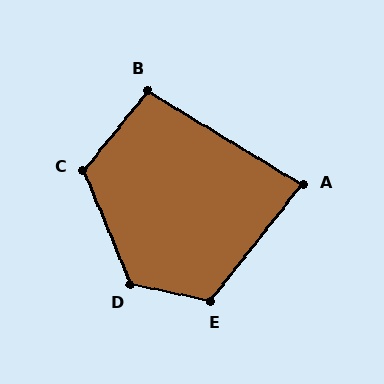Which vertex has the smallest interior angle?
A, at approximately 83 degrees.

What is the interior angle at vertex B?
Approximately 98 degrees (obtuse).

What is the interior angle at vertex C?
Approximately 119 degrees (obtuse).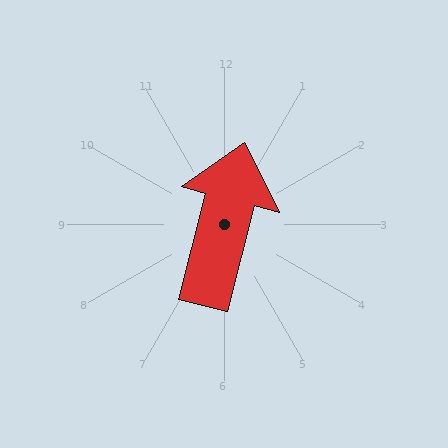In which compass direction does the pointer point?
North.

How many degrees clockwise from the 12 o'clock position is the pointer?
Approximately 14 degrees.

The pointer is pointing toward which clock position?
Roughly 12 o'clock.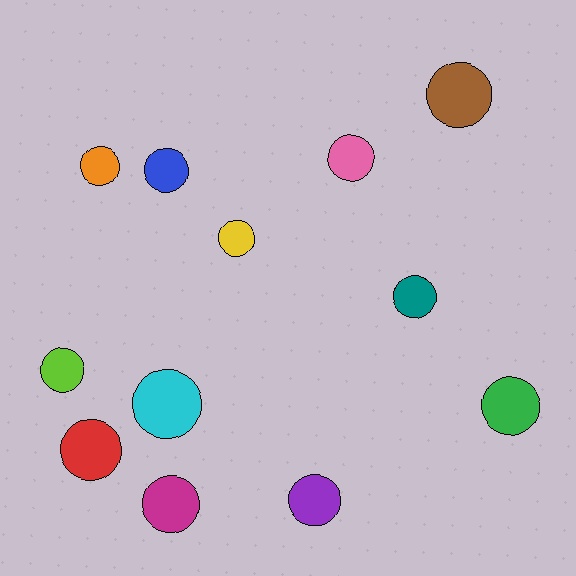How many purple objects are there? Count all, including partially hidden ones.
There is 1 purple object.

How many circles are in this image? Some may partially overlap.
There are 12 circles.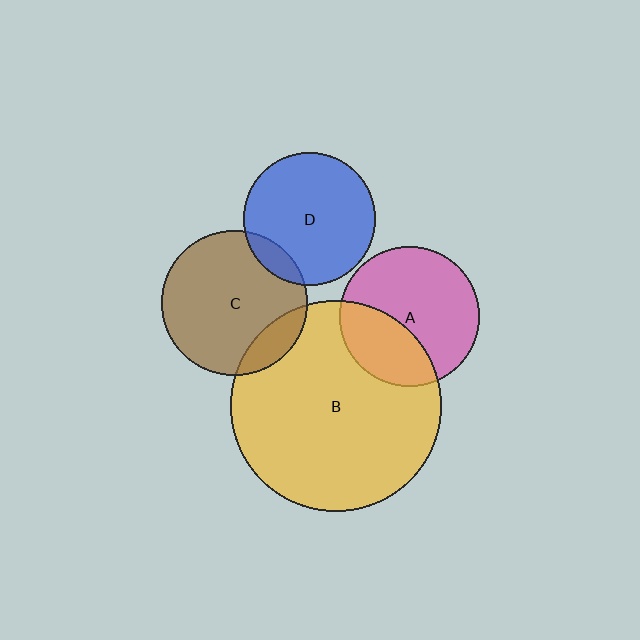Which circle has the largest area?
Circle B (yellow).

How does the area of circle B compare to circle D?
Approximately 2.6 times.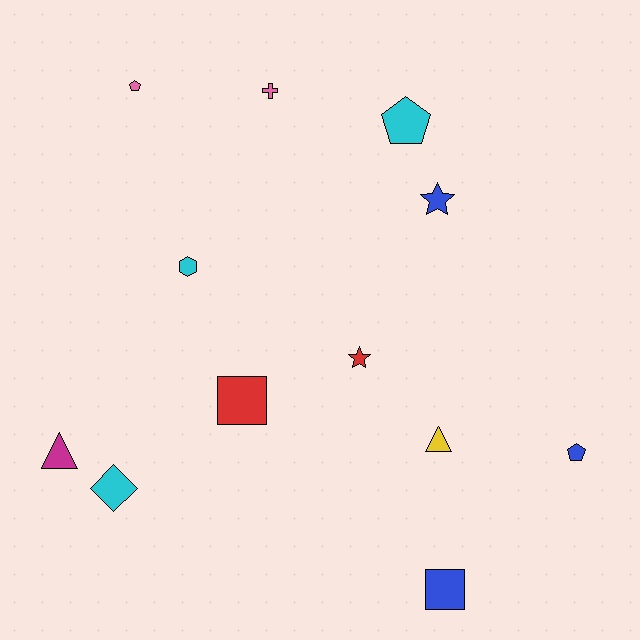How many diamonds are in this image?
There is 1 diamond.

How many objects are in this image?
There are 12 objects.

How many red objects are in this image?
There are 2 red objects.